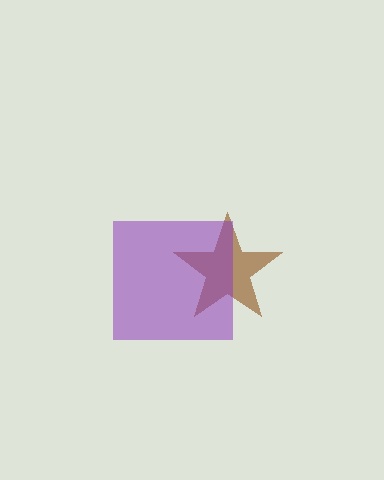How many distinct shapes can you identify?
There are 2 distinct shapes: a brown star, a purple square.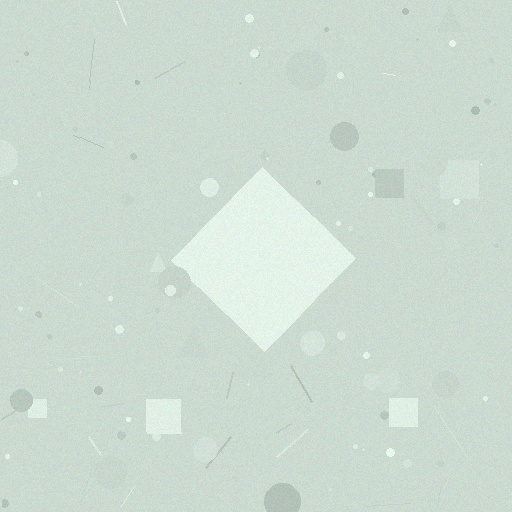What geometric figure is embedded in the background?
A diamond is embedded in the background.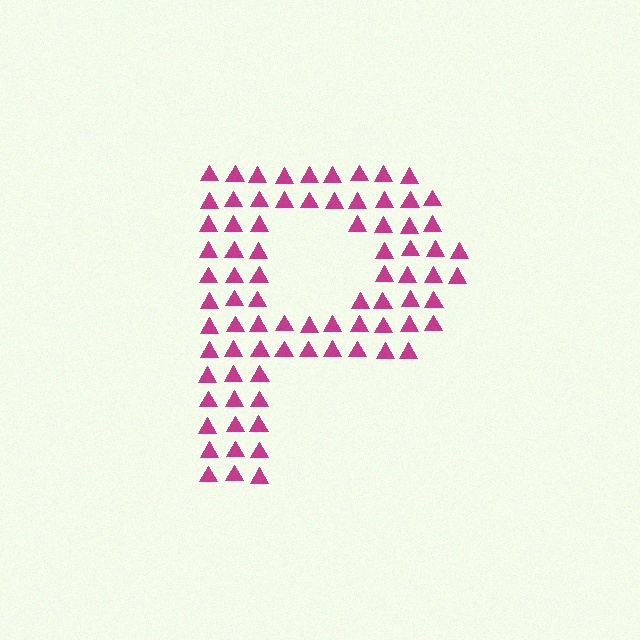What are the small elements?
The small elements are triangles.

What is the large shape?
The large shape is the letter P.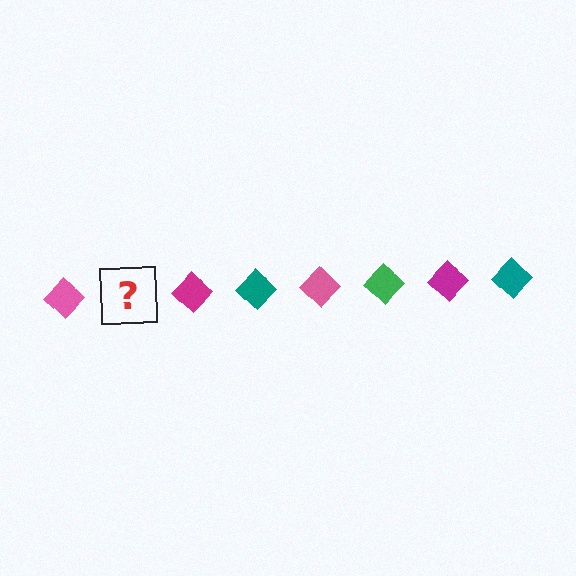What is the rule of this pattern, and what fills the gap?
The rule is that the pattern cycles through pink, green, magenta, teal diamonds. The gap should be filled with a green diamond.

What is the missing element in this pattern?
The missing element is a green diamond.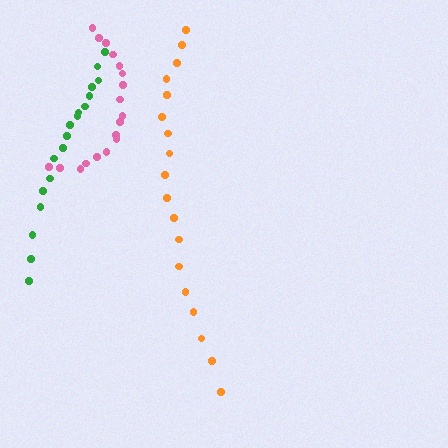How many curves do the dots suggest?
There are 3 distinct paths.